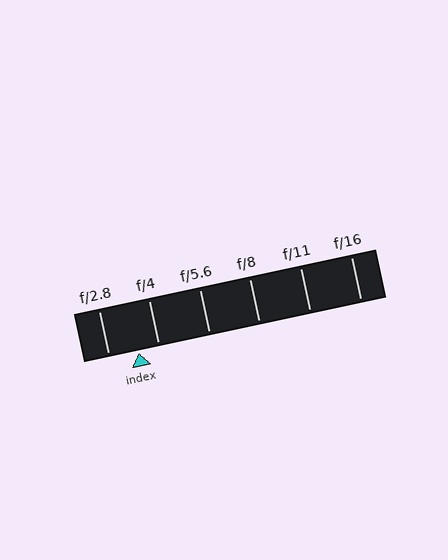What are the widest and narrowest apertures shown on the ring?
The widest aperture shown is f/2.8 and the narrowest is f/16.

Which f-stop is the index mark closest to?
The index mark is closest to f/4.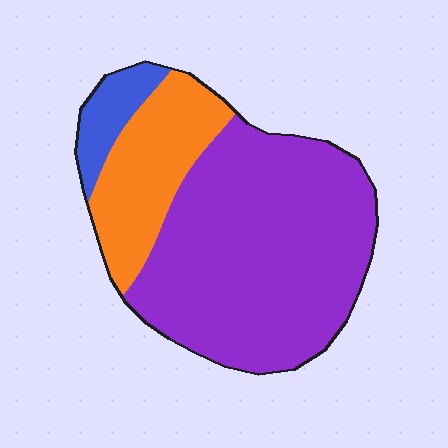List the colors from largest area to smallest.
From largest to smallest: purple, orange, blue.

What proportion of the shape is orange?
Orange covers around 25% of the shape.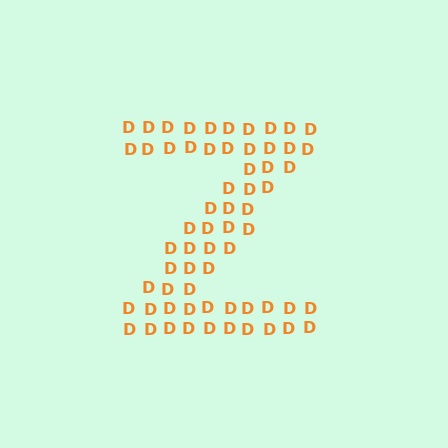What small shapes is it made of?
It is made of small letter D's.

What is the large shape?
The large shape is the letter Z.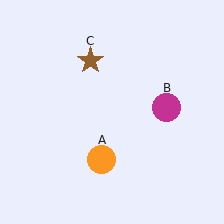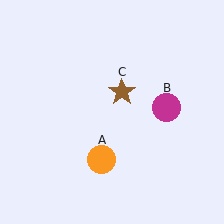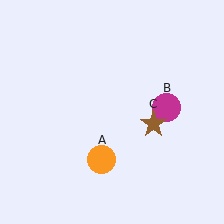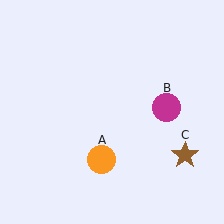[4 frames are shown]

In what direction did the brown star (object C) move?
The brown star (object C) moved down and to the right.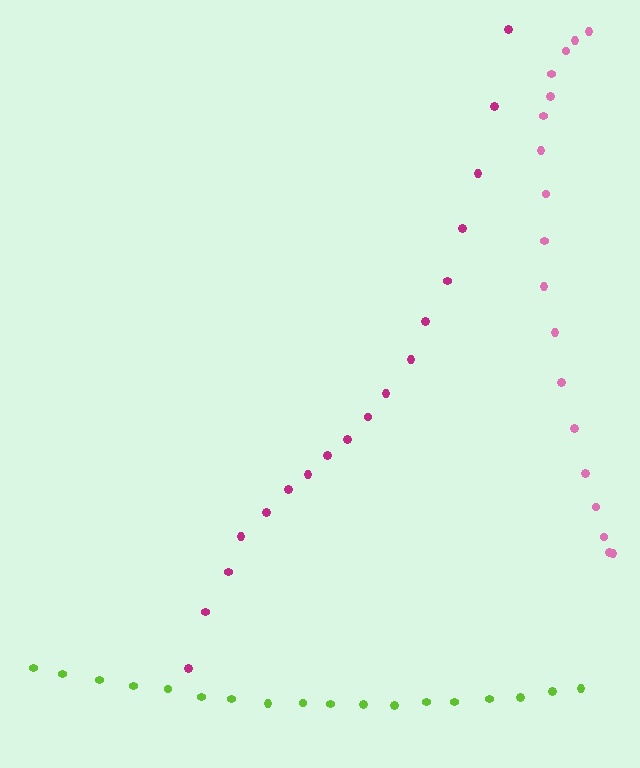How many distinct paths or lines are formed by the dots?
There are 3 distinct paths.